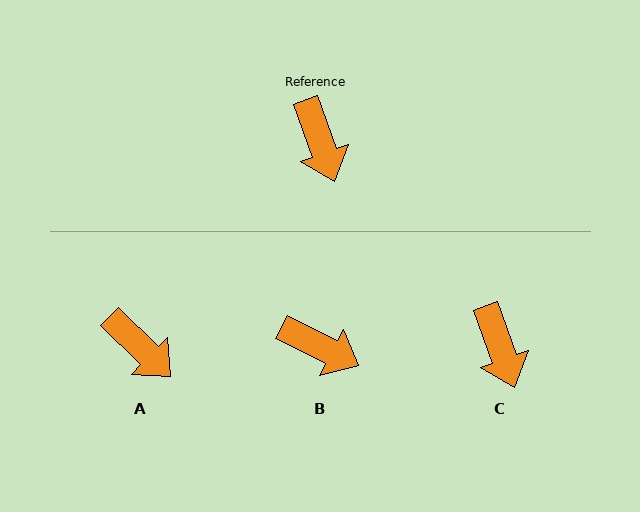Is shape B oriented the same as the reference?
No, it is off by about 44 degrees.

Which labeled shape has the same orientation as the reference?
C.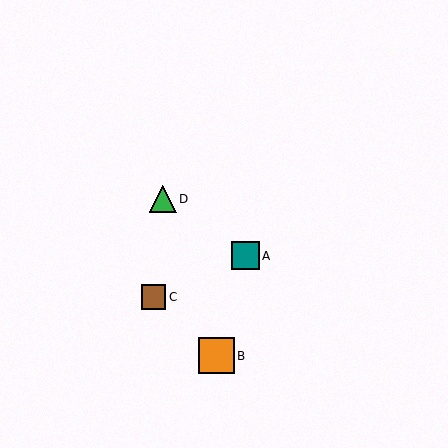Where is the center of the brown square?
The center of the brown square is at (153, 297).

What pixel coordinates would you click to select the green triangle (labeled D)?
Click at (163, 199) to select the green triangle D.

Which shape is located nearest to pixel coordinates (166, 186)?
The green triangle (labeled D) at (163, 199) is nearest to that location.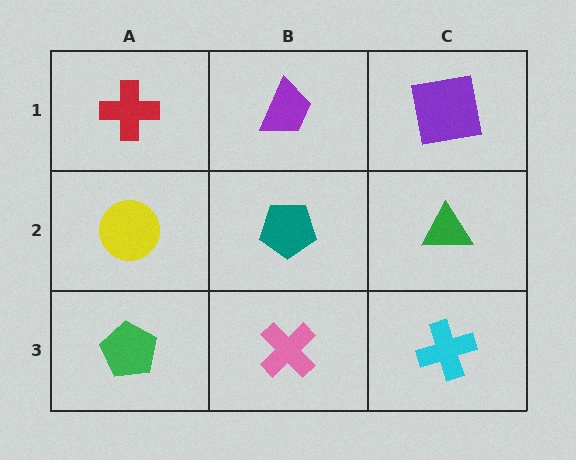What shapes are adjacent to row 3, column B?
A teal pentagon (row 2, column B), a green pentagon (row 3, column A), a cyan cross (row 3, column C).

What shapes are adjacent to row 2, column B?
A purple trapezoid (row 1, column B), a pink cross (row 3, column B), a yellow circle (row 2, column A), a green triangle (row 2, column C).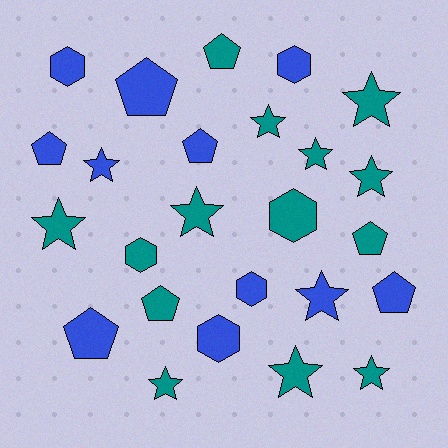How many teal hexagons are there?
There are 2 teal hexagons.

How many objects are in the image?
There are 25 objects.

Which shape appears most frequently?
Star, with 11 objects.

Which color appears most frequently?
Teal, with 14 objects.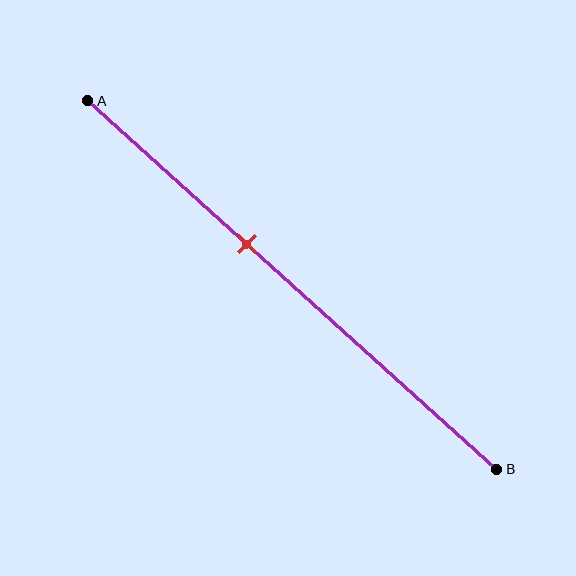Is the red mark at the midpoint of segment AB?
No, the mark is at about 40% from A, not at the 50% midpoint.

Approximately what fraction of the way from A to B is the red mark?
The red mark is approximately 40% of the way from A to B.